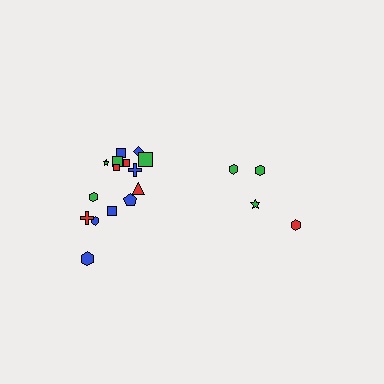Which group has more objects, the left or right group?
The left group.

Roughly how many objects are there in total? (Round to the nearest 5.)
Roughly 20 objects in total.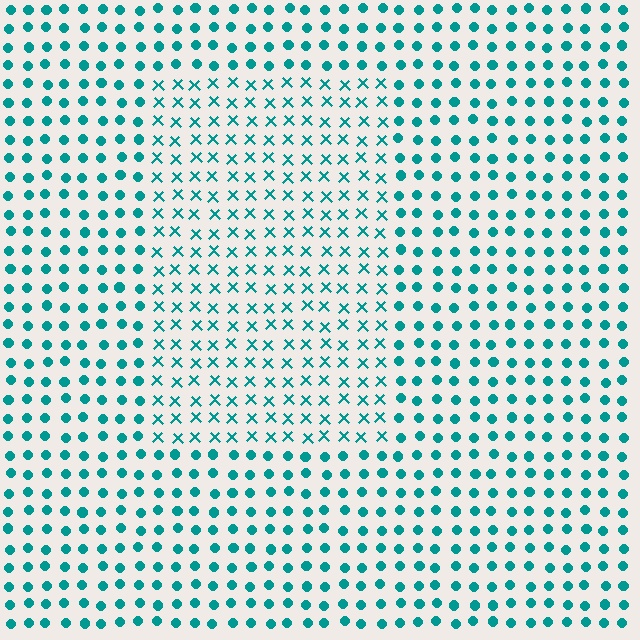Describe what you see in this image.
The image is filled with small teal elements arranged in a uniform grid. A rectangle-shaped region contains X marks, while the surrounding area contains circles. The boundary is defined purely by the change in element shape.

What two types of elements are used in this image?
The image uses X marks inside the rectangle region and circles outside it.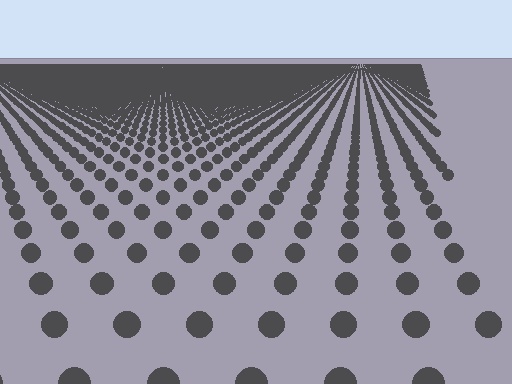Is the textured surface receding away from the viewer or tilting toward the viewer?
The surface is receding away from the viewer. Texture elements get smaller and denser toward the top.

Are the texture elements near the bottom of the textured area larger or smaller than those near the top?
Larger. Near the bottom, elements are closer to the viewer and appear at a bigger on-screen size.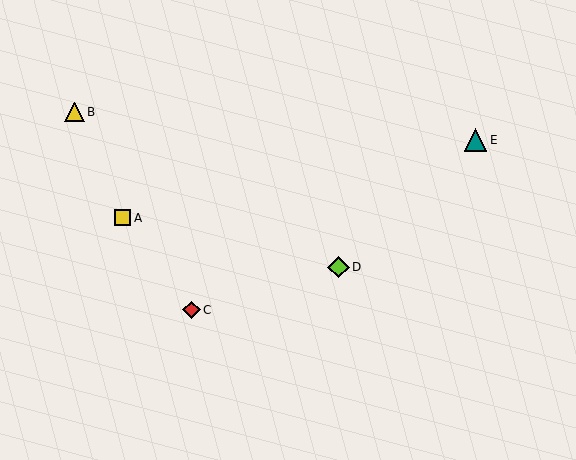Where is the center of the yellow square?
The center of the yellow square is at (123, 218).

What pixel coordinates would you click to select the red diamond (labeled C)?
Click at (192, 310) to select the red diamond C.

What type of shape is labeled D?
Shape D is a lime diamond.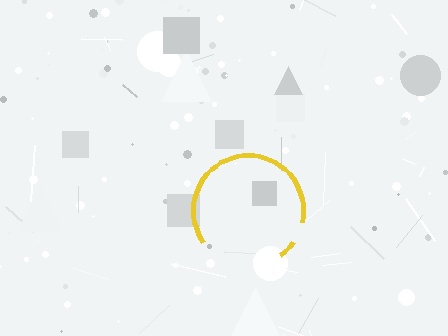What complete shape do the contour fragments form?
The contour fragments form a circle.